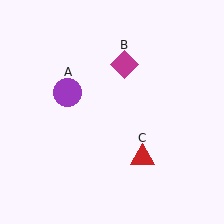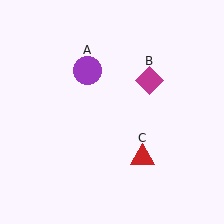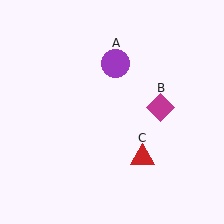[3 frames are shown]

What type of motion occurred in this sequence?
The purple circle (object A), magenta diamond (object B) rotated clockwise around the center of the scene.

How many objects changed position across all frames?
2 objects changed position: purple circle (object A), magenta diamond (object B).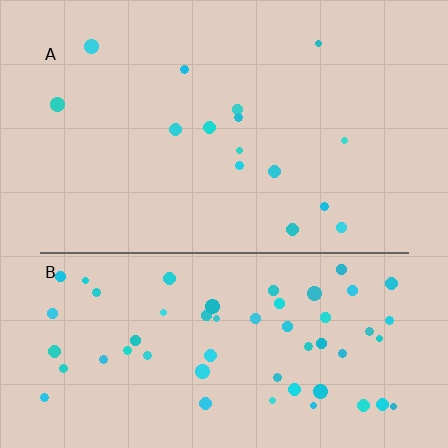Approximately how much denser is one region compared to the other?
Approximately 3.9× — region B over region A.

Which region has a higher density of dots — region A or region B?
B (the bottom).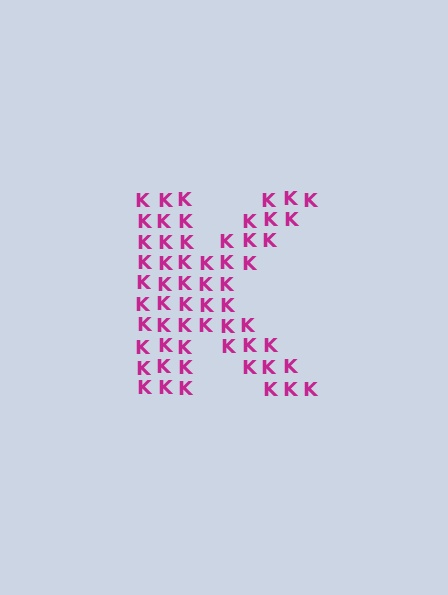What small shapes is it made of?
It is made of small letter K's.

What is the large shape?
The large shape is the letter K.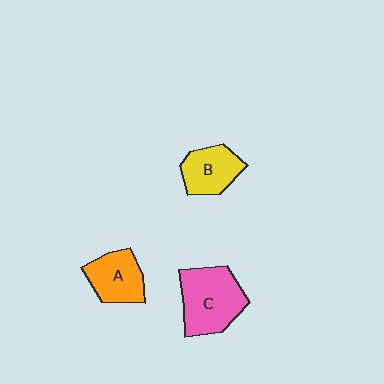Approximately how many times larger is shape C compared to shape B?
Approximately 1.5 times.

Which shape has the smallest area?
Shape B (yellow).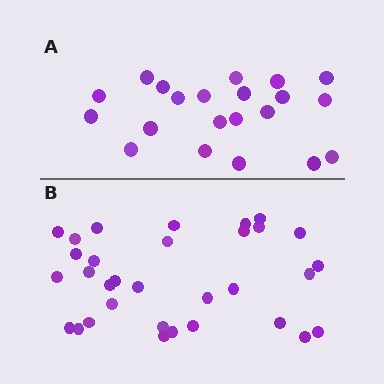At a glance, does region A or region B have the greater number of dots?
Region B (the bottom region) has more dots.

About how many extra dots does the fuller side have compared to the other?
Region B has roughly 12 or so more dots than region A.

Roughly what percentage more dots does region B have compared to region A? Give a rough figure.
About 50% more.